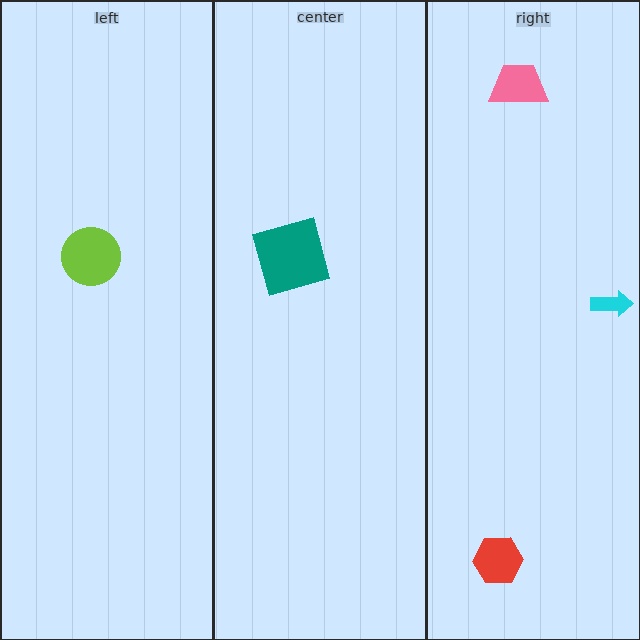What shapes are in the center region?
The teal square.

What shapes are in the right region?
The pink trapezoid, the cyan arrow, the red hexagon.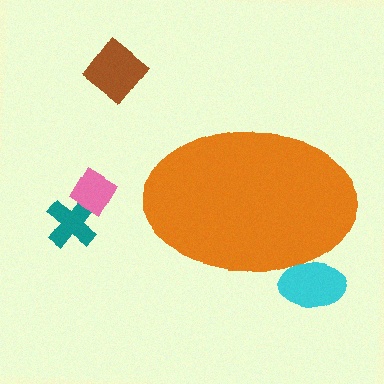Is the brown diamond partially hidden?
No, the brown diamond is fully visible.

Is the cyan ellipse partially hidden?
Yes, the cyan ellipse is partially hidden behind the orange ellipse.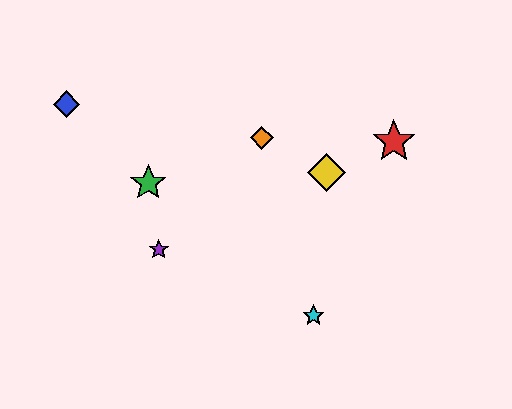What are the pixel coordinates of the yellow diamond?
The yellow diamond is at (327, 172).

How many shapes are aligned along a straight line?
3 shapes (the red star, the yellow diamond, the purple star) are aligned along a straight line.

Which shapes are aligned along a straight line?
The red star, the yellow diamond, the purple star are aligned along a straight line.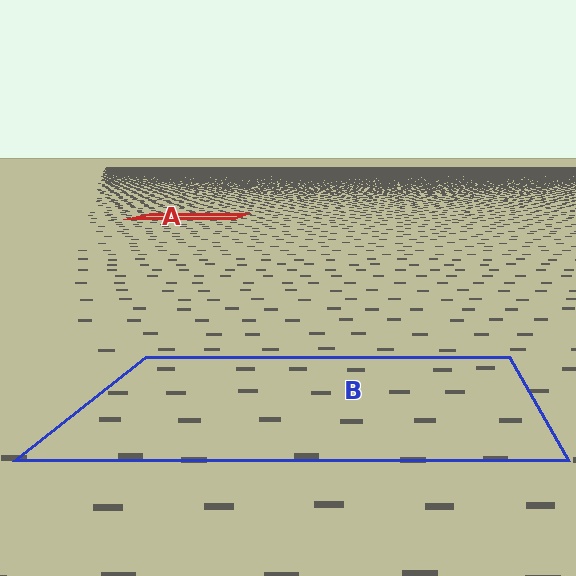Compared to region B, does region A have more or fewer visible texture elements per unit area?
Region A has more texture elements per unit area — they are packed more densely because it is farther away.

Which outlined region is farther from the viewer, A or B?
Region A is farther from the viewer — the texture elements inside it appear smaller and more densely packed.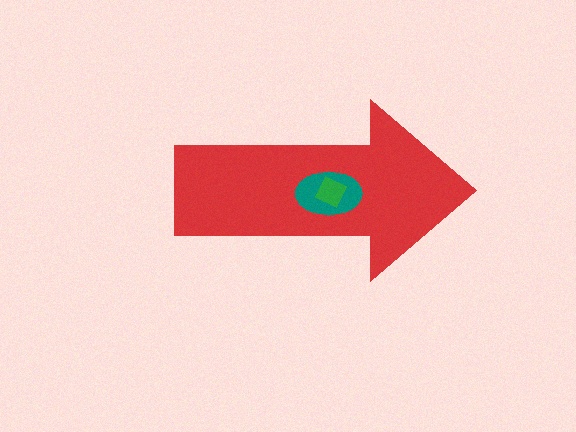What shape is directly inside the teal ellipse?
The green square.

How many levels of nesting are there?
3.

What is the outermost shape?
The red arrow.